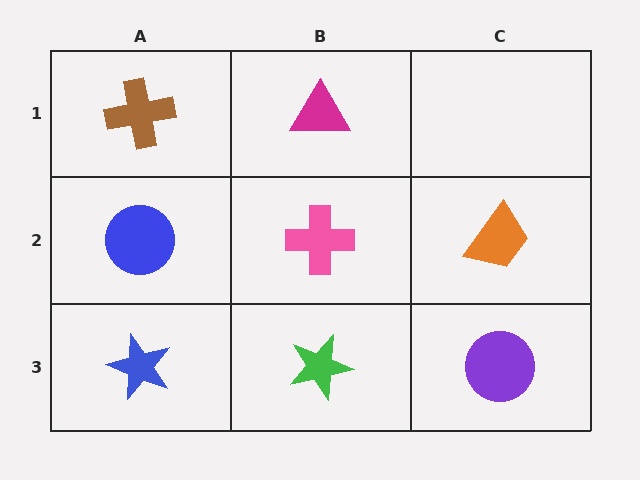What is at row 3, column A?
A blue star.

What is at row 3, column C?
A purple circle.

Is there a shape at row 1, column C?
No, that cell is empty.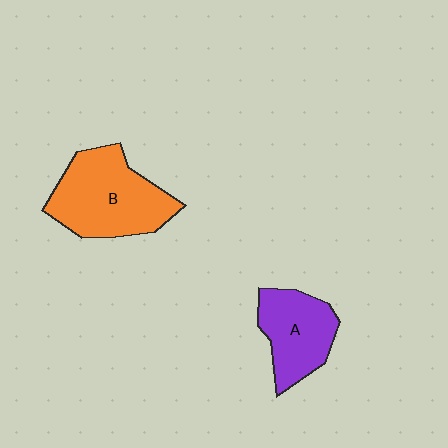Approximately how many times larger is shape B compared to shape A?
Approximately 1.4 times.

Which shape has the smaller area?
Shape A (purple).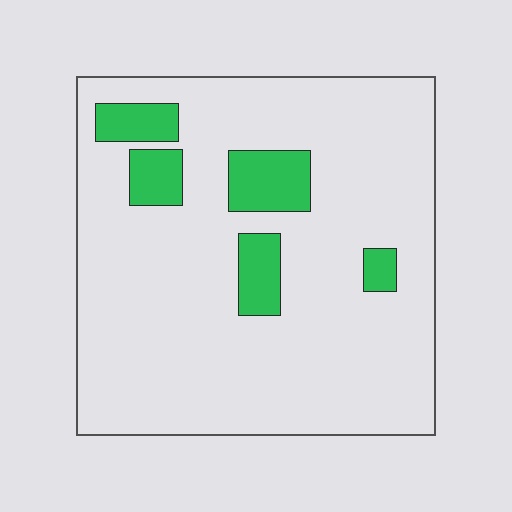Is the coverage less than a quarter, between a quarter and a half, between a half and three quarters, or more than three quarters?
Less than a quarter.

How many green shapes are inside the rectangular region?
5.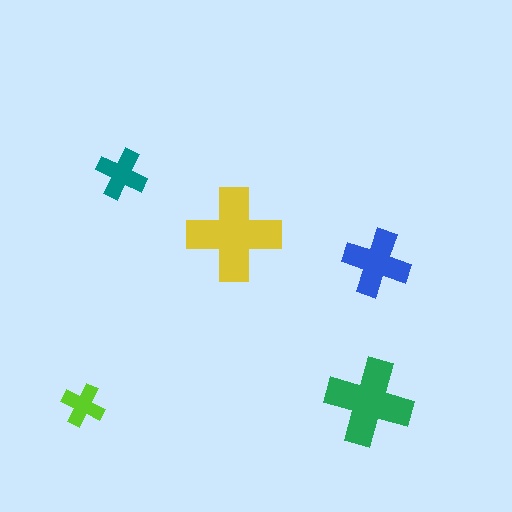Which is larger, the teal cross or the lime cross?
The teal one.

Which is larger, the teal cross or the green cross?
The green one.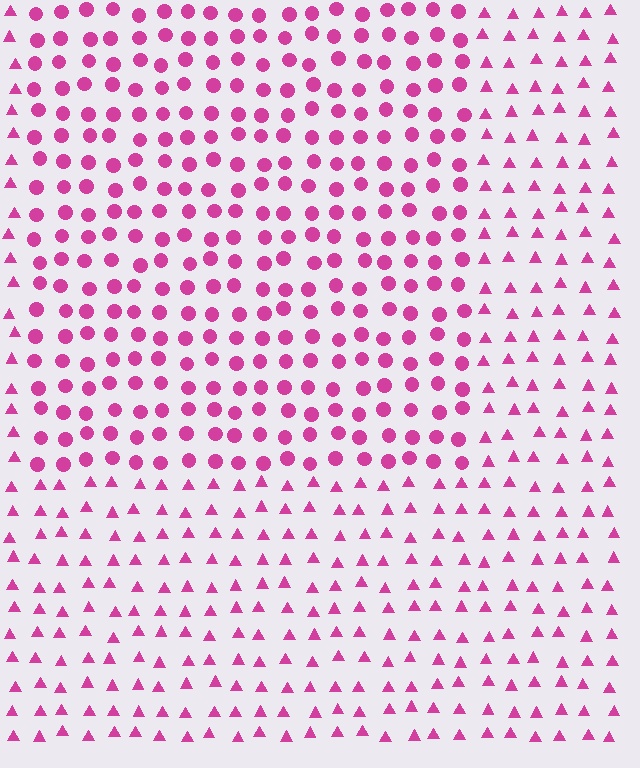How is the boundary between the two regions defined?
The boundary is defined by a change in element shape: circles inside vs. triangles outside. All elements share the same color and spacing.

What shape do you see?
I see a rectangle.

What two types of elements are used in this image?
The image uses circles inside the rectangle region and triangles outside it.